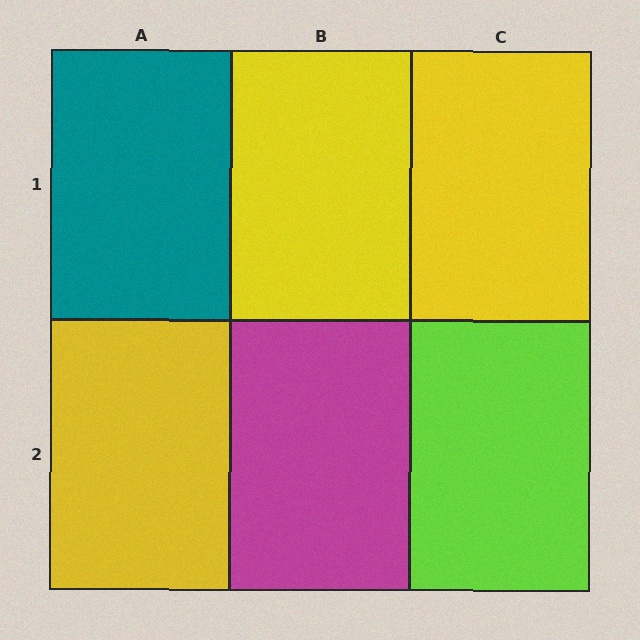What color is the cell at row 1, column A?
Teal.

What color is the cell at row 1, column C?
Yellow.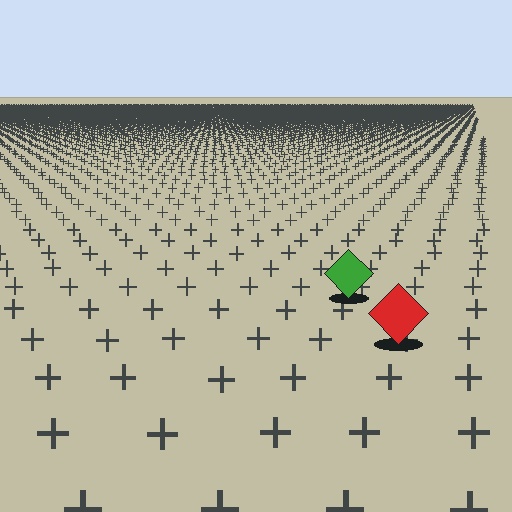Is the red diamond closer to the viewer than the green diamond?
Yes. The red diamond is closer — you can tell from the texture gradient: the ground texture is coarser near it.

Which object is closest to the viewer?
The red diamond is closest. The texture marks near it are larger and more spread out.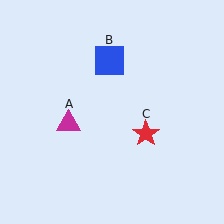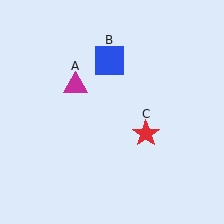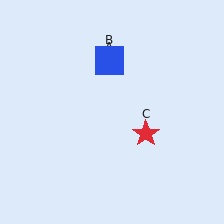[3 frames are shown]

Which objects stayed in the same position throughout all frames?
Blue square (object B) and red star (object C) remained stationary.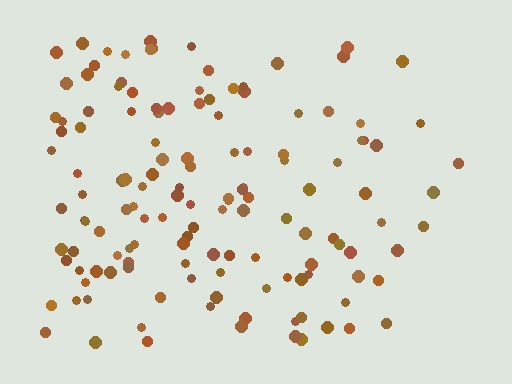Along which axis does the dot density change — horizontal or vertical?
Horizontal.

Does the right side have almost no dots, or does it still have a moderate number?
Still a moderate number, just noticeably fewer than the left.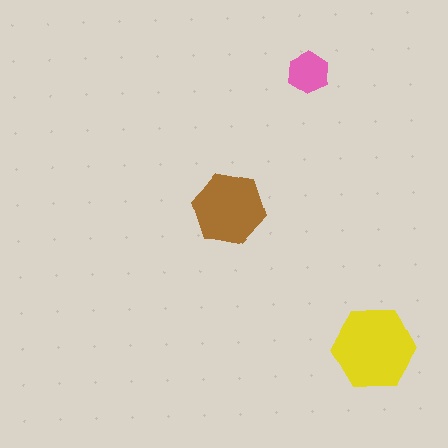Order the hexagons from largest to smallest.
the yellow one, the brown one, the pink one.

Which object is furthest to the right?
The yellow hexagon is rightmost.